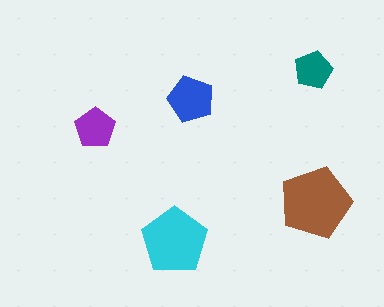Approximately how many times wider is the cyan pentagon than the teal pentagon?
About 1.5 times wider.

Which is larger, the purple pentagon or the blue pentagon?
The blue one.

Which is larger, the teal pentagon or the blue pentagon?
The blue one.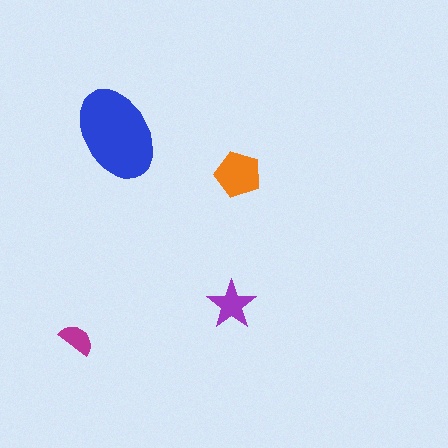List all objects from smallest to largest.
The magenta semicircle, the purple star, the orange pentagon, the blue ellipse.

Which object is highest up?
The blue ellipse is topmost.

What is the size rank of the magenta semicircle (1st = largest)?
4th.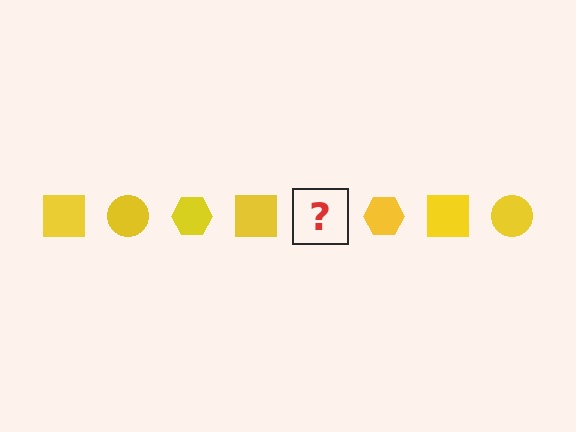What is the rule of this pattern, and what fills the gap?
The rule is that the pattern cycles through square, circle, hexagon shapes in yellow. The gap should be filled with a yellow circle.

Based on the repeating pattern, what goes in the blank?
The blank should be a yellow circle.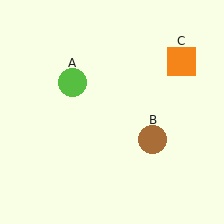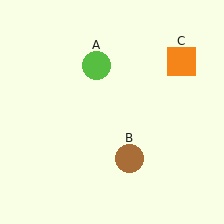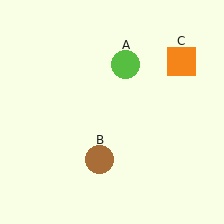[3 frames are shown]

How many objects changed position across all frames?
2 objects changed position: lime circle (object A), brown circle (object B).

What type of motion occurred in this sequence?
The lime circle (object A), brown circle (object B) rotated clockwise around the center of the scene.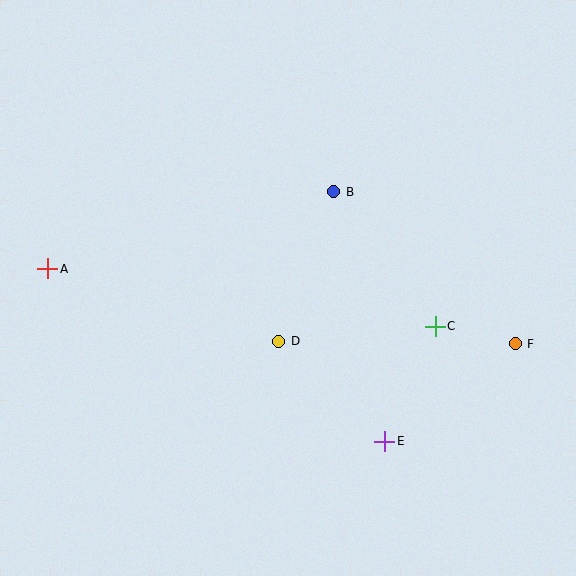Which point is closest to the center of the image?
Point D at (279, 341) is closest to the center.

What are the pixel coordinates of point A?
Point A is at (48, 269).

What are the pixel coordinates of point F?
Point F is at (515, 344).